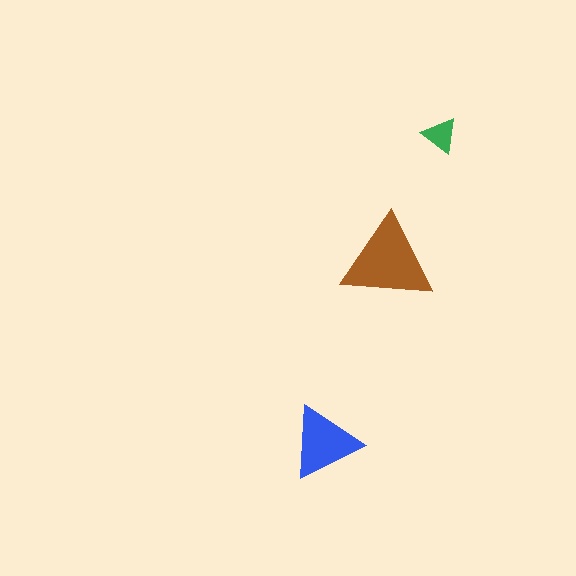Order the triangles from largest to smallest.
the brown one, the blue one, the green one.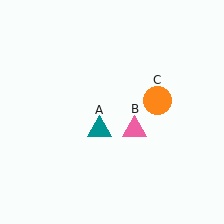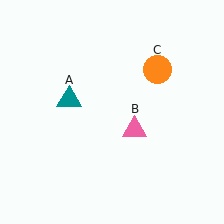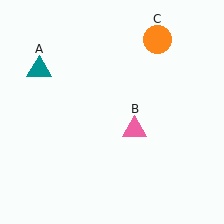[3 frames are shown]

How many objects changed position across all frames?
2 objects changed position: teal triangle (object A), orange circle (object C).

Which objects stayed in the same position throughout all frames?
Pink triangle (object B) remained stationary.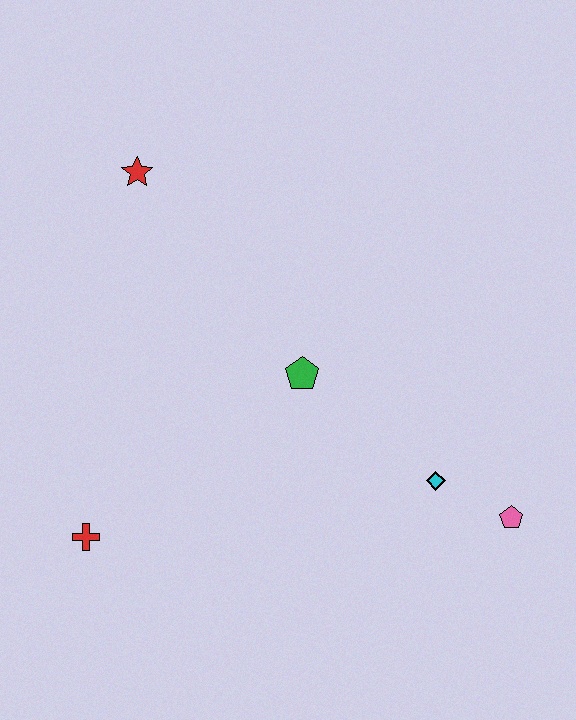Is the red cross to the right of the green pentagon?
No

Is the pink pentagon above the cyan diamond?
No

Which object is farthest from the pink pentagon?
The red star is farthest from the pink pentagon.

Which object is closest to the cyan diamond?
The pink pentagon is closest to the cyan diamond.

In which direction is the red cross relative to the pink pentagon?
The red cross is to the left of the pink pentagon.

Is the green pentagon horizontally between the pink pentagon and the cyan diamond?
No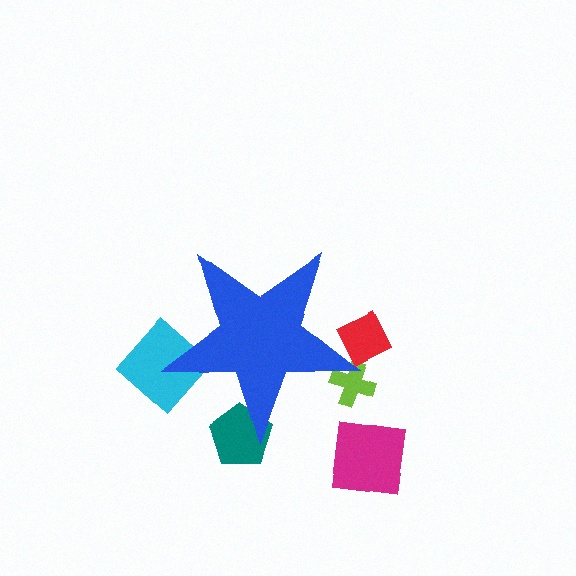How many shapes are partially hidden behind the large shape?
4 shapes are partially hidden.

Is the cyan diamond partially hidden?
Yes, the cyan diamond is partially hidden behind the blue star.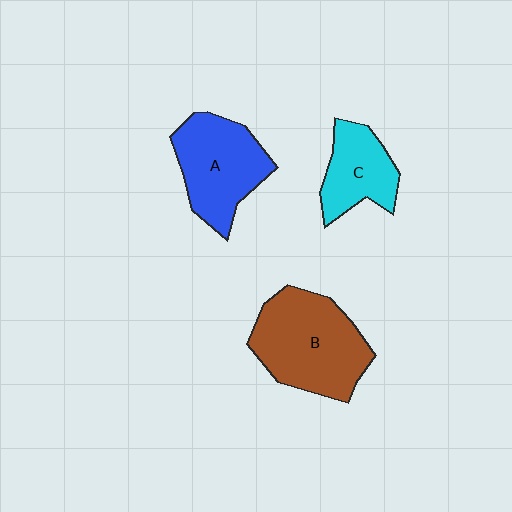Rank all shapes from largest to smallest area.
From largest to smallest: B (brown), A (blue), C (cyan).